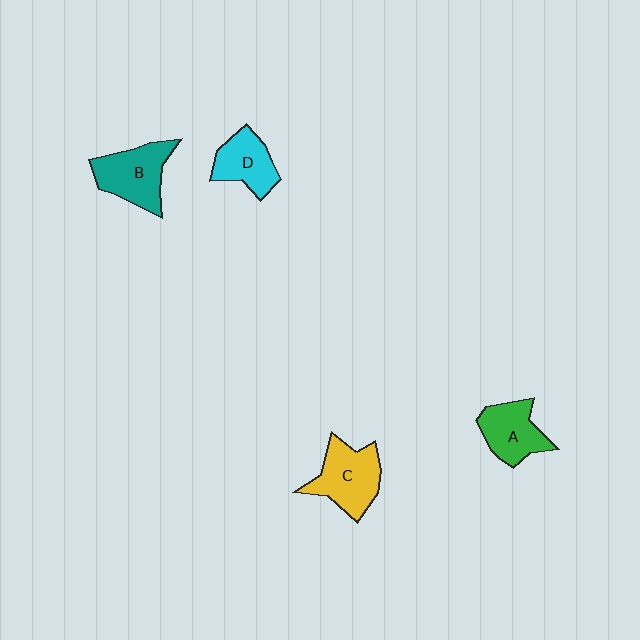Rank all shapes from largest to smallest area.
From largest to smallest: C (yellow), B (teal), A (green), D (cyan).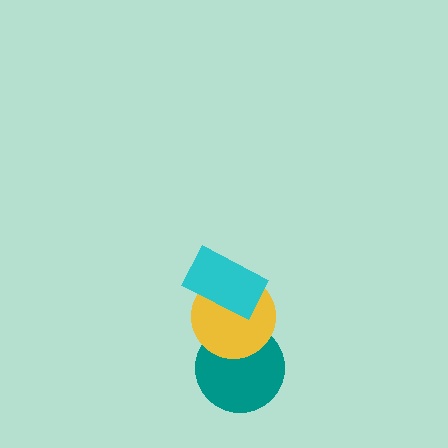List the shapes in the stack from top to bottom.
From top to bottom: the cyan rectangle, the yellow circle, the teal circle.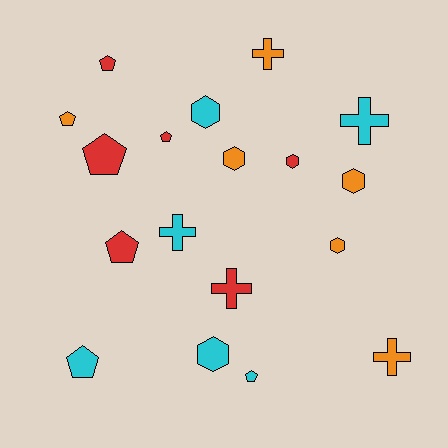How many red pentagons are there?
There are 4 red pentagons.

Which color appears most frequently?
Orange, with 6 objects.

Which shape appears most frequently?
Pentagon, with 7 objects.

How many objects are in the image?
There are 18 objects.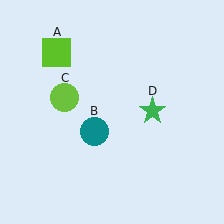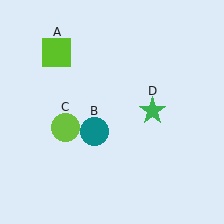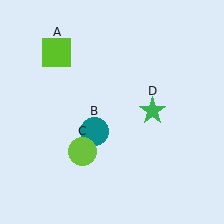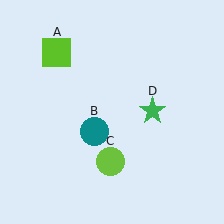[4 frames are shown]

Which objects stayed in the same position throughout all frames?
Lime square (object A) and teal circle (object B) and green star (object D) remained stationary.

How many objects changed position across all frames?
1 object changed position: lime circle (object C).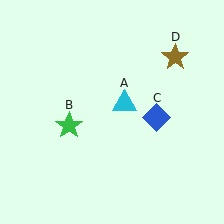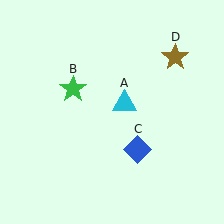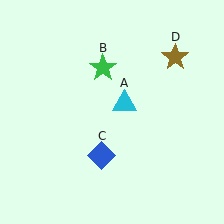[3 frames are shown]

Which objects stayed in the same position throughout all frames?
Cyan triangle (object A) and brown star (object D) remained stationary.